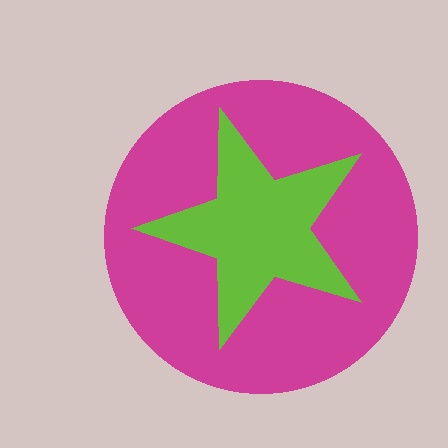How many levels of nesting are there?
2.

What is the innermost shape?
The lime star.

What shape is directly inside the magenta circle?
The lime star.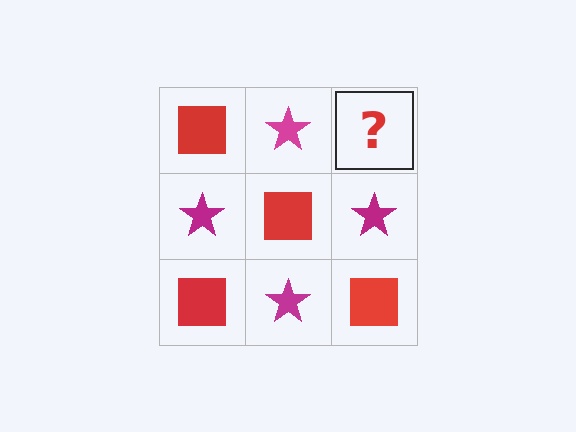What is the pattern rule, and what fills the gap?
The rule is that it alternates red square and magenta star in a checkerboard pattern. The gap should be filled with a red square.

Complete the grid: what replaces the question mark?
The question mark should be replaced with a red square.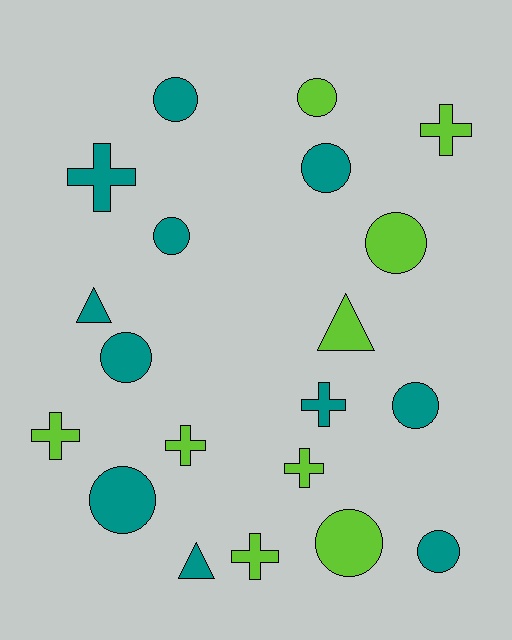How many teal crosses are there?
There are 2 teal crosses.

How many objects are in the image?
There are 20 objects.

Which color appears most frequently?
Teal, with 11 objects.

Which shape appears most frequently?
Circle, with 10 objects.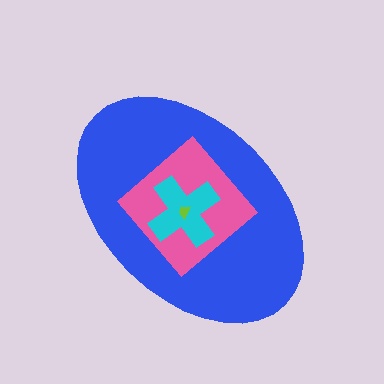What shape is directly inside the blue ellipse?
The pink diamond.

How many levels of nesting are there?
4.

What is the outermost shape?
The blue ellipse.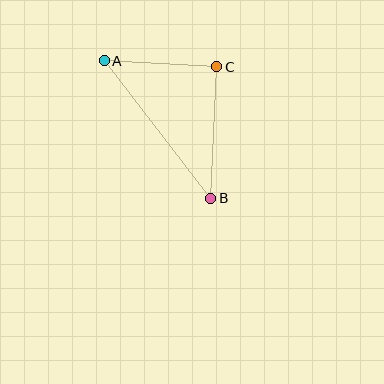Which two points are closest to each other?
Points A and C are closest to each other.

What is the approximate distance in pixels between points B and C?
The distance between B and C is approximately 132 pixels.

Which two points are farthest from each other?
Points A and B are farthest from each other.